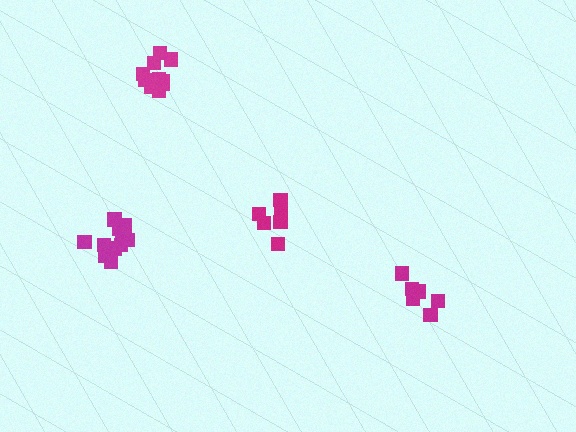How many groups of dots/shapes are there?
There are 4 groups.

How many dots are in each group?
Group 1: 6 dots, Group 2: 11 dots, Group 3: 6 dots, Group 4: 12 dots (35 total).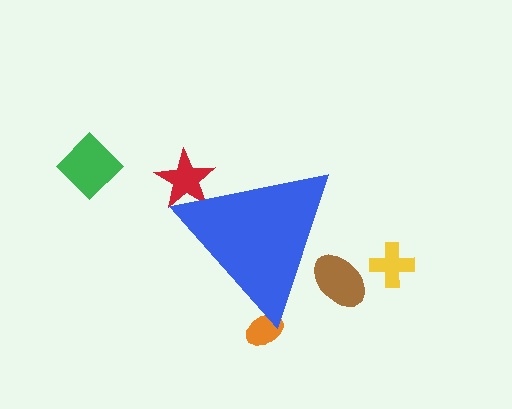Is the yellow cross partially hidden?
No, the yellow cross is fully visible.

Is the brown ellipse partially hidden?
Yes, the brown ellipse is partially hidden behind the blue triangle.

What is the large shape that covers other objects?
A blue triangle.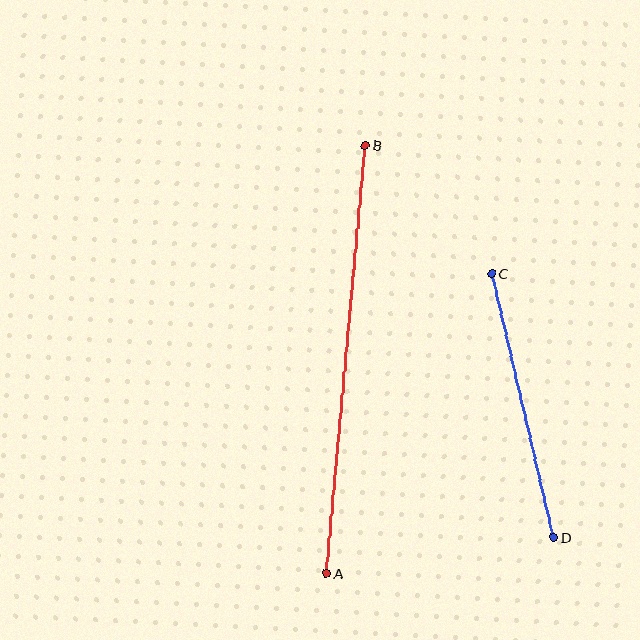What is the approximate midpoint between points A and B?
The midpoint is at approximately (346, 359) pixels.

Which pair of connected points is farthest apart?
Points A and B are farthest apart.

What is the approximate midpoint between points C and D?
The midpoint is at approximately (523, 405) pixels.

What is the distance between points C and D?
The distance is approximately 271 pixels.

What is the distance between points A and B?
The distance is approximately 429 pixels.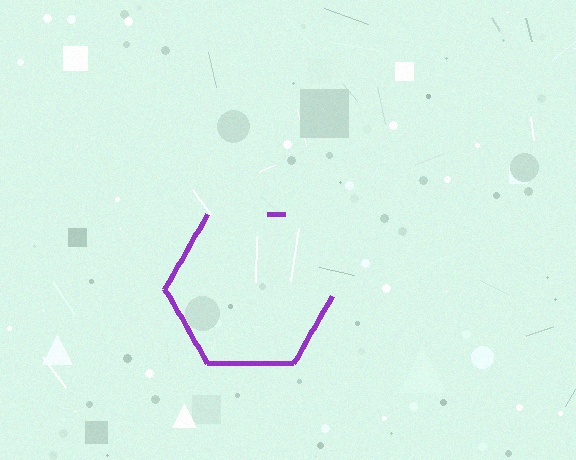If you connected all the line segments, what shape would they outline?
They would outline a hexagon.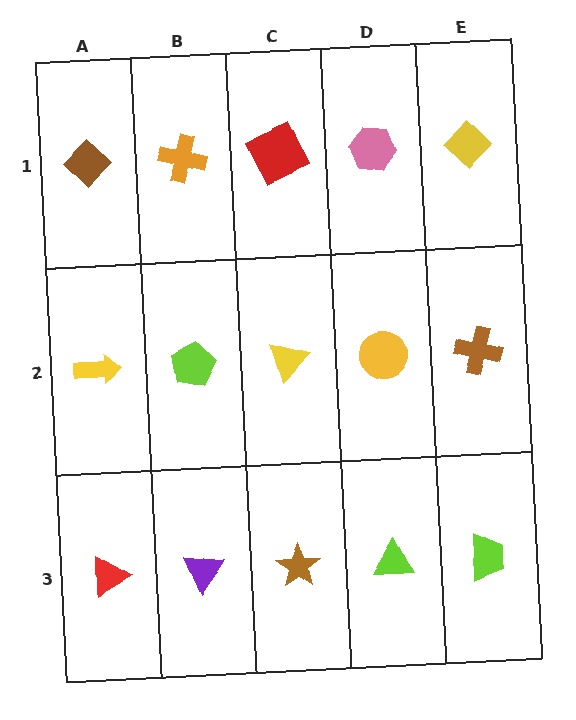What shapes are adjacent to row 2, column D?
A pink hexagon (row 1, column D), a lime triangle (row 3, column D), a yellow triangle (row 2, column C), a brown cross (row 2, column E).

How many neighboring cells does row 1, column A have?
2.